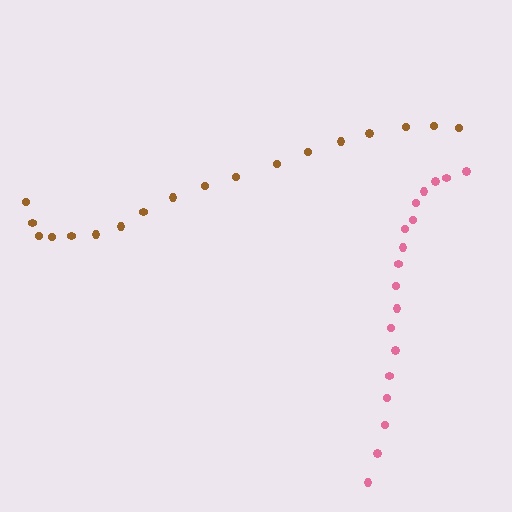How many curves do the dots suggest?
There are 2 distinct paths.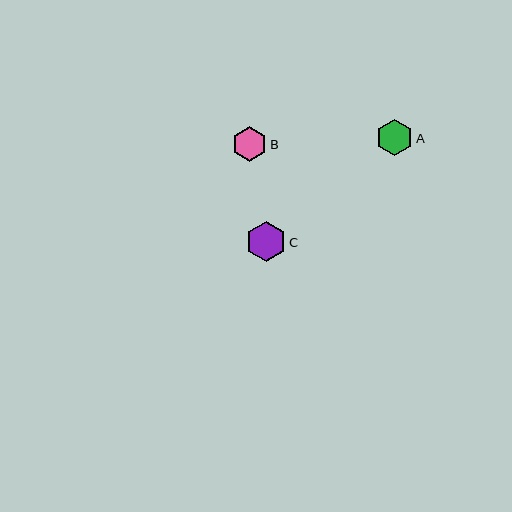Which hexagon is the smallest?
Hexagon B is the smallest with a size of approximately 35 pixels.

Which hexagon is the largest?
Hexagon C is the largest with a size of approximately 40 pixels.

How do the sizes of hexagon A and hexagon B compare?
Hexagon A and hexagon B are approximately the same size.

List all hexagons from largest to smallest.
From largest to smallest: C, A, B.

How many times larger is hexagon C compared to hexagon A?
Hexagon C is approximately 1.1 times the size of hexagon A.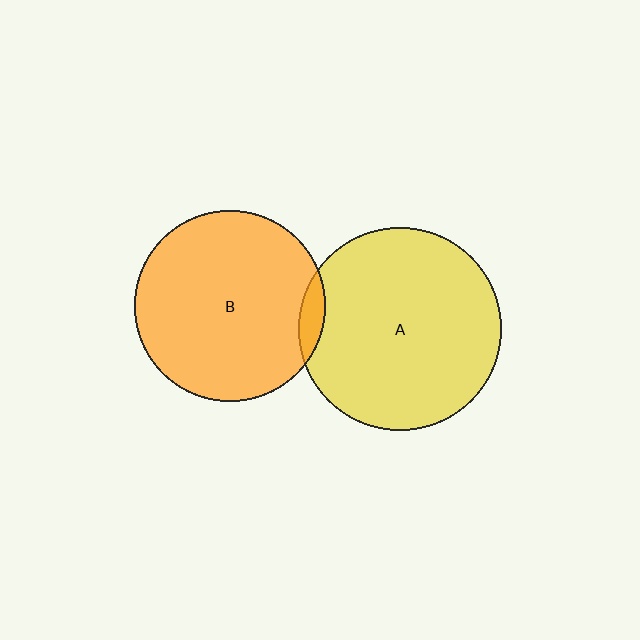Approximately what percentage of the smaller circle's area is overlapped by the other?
Approximately 5%.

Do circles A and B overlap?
Yes.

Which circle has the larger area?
Circle A (yellow).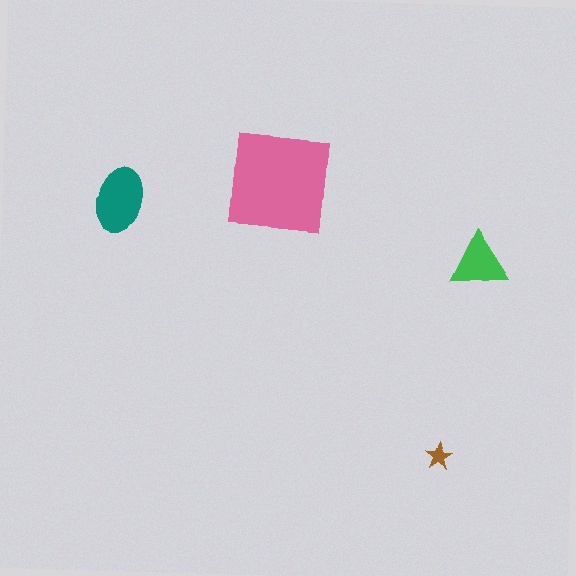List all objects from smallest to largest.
The brown star, the green triangle, the teal ellipse, the pink square.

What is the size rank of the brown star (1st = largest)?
4th.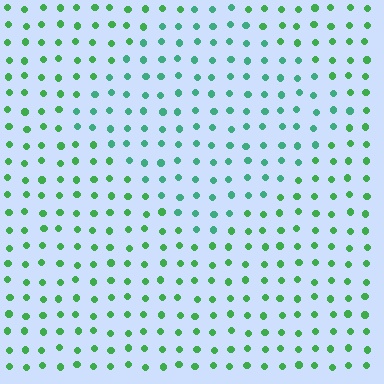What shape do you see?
I see a diamond.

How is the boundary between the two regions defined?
The boundary is defined purely by a slight shift in hue (about 29 degrees). Spacing, size, and orientation are identical on both sides.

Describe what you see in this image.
The image is filled with small green elements in a uniform arrangement. A diamond-shaped region is visible where the elements are tinted to a slightly different hue, forming a subtle color boundary.